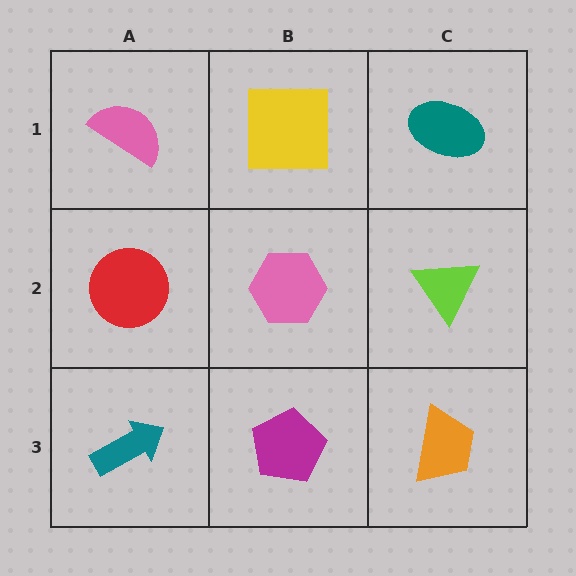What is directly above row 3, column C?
A lime triangle.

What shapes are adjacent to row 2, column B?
A yellow square (row 1, column B), a magenta pentagon (row 3, column B), a red circle (row 2, column A), a lime triangle (row 2, column C).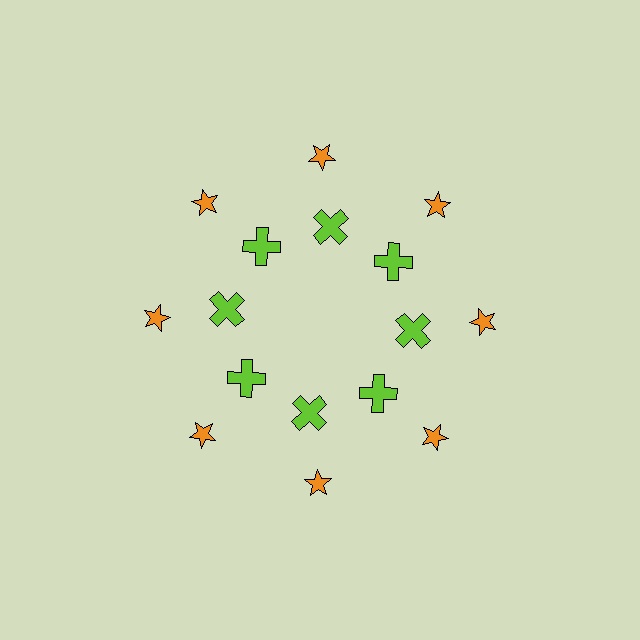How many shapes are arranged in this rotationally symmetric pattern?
There are 16 shapes, arranged in 8 groups of 2.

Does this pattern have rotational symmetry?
Yes, this pattern has 8-fold rotational symmetry. It looks the same after rotating 45 degrees around the center.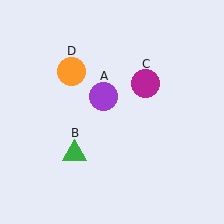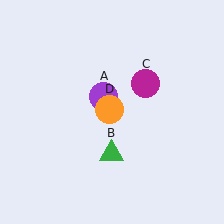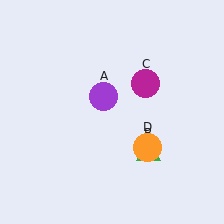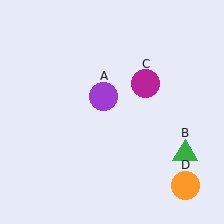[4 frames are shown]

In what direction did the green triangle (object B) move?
The green triangle (object B) moved right.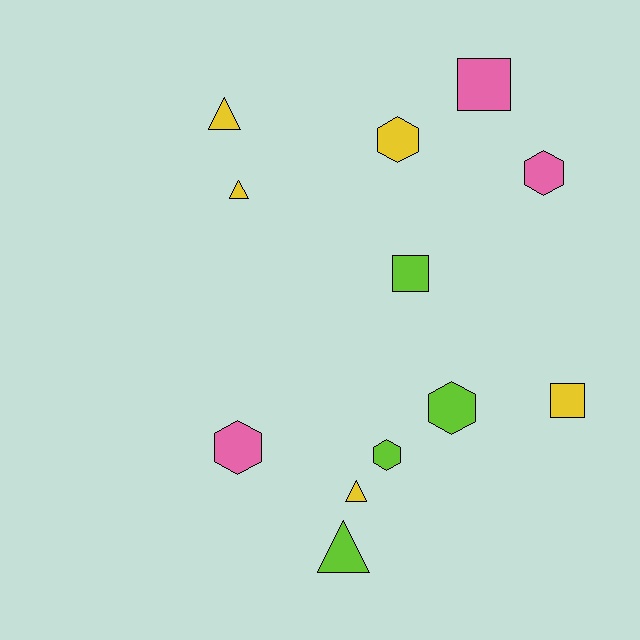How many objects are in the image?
There are 12 objects.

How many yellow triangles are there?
There are 3 yellow triangles.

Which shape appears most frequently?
Hexagon, with 5 objects.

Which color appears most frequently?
Yellow, with 5 objects.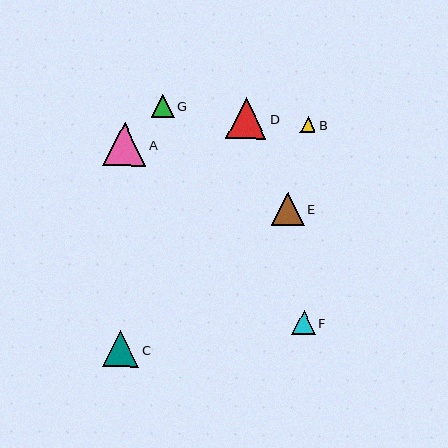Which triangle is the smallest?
Triangle B is the smallest with a size of approximately 15 pixels.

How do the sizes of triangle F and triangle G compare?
Triangle F and triangle G are approximately the same size.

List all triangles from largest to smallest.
From largest to smallest: A, D, C, E, F, G, B.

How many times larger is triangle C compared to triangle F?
Triangle C is approximately 1.5 times the size of triangle F.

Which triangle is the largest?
Triangle A is the largest with a size of approximately 43 pixels.